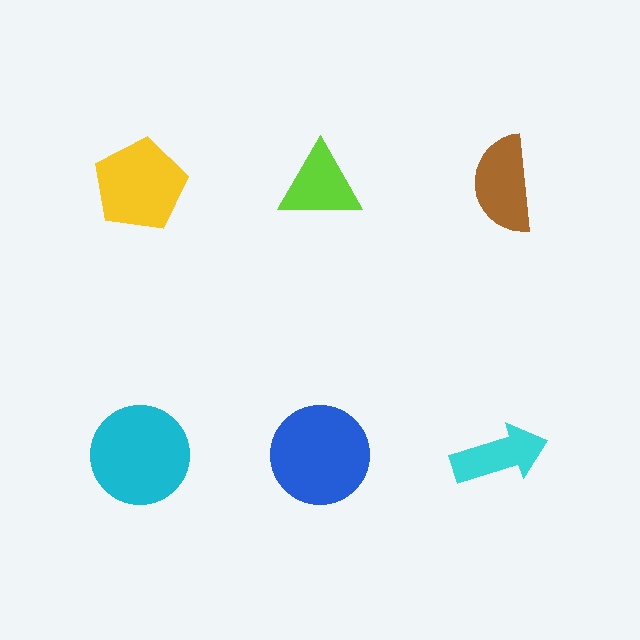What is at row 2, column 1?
A cyan circle.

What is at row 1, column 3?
A brown semicircle.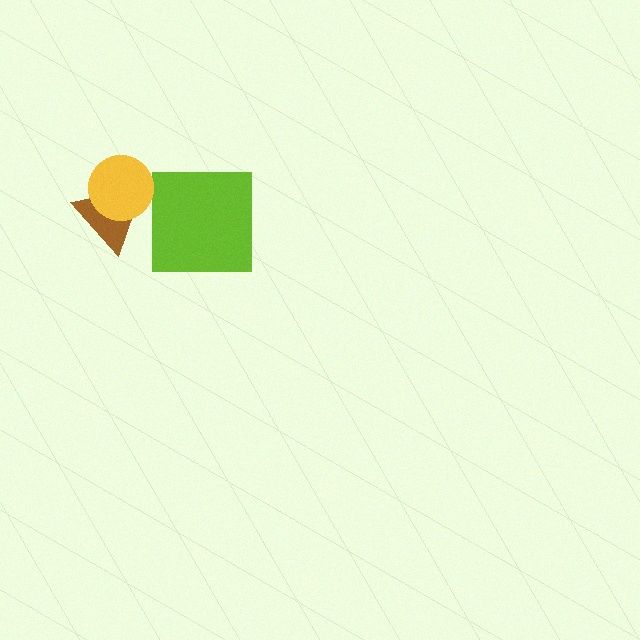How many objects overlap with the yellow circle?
1 object overlaps with the yellow circle.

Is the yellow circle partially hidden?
No, no other shape covers it.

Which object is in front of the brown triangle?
The yellow circle is in front of the brown triangle.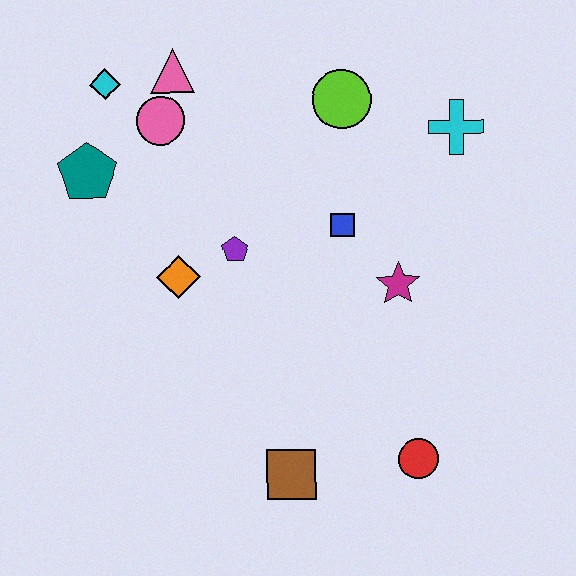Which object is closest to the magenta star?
The blue square is closest to the magenta star.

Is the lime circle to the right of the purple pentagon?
Yes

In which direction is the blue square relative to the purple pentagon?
The blue square is to the right of the purple pentagon.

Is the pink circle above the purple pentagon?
Yes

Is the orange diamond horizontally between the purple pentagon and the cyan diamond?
Yes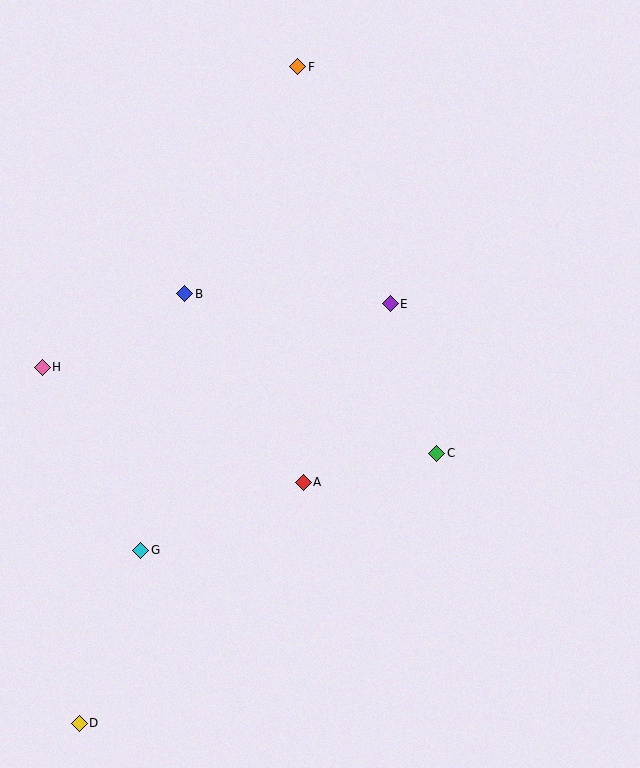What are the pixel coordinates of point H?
Point H is at (42, 367).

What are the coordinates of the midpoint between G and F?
The midpoint between G and F is at (219, 309).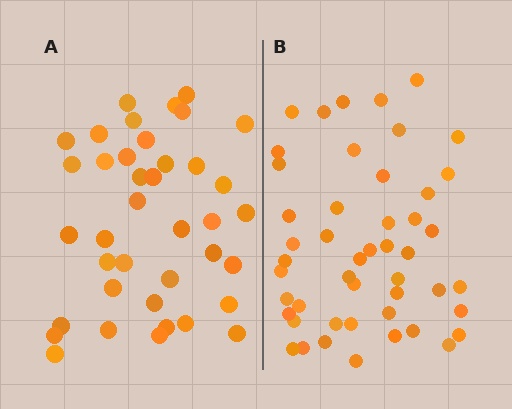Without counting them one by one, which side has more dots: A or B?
Region B (the right region) has more dots.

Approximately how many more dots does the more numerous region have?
Region B has roughly 8 or so more dots than region A.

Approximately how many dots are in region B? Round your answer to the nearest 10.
About 50 dots. (The exact count is 48, which rounds to 50.)